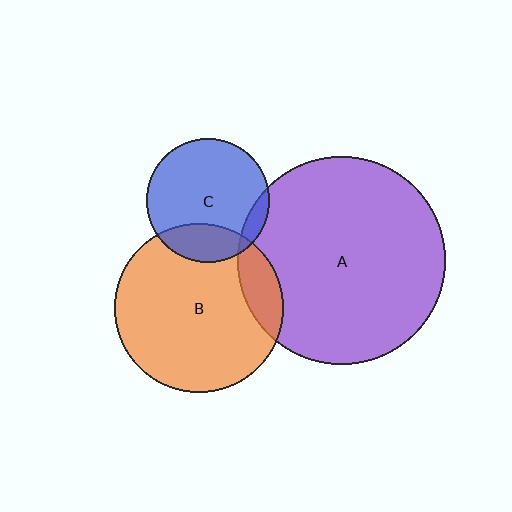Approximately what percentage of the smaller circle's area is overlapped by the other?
Approximately 10%.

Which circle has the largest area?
Circle A (purple).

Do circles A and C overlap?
Yes.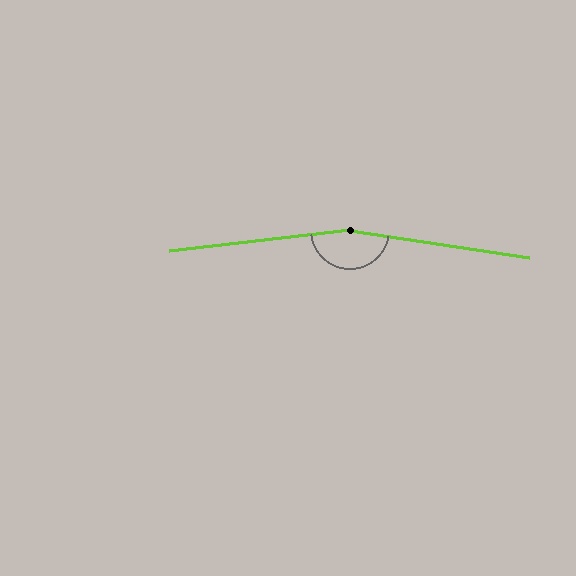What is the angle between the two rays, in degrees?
Approximately 165 degrees.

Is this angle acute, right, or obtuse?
It is obtuse.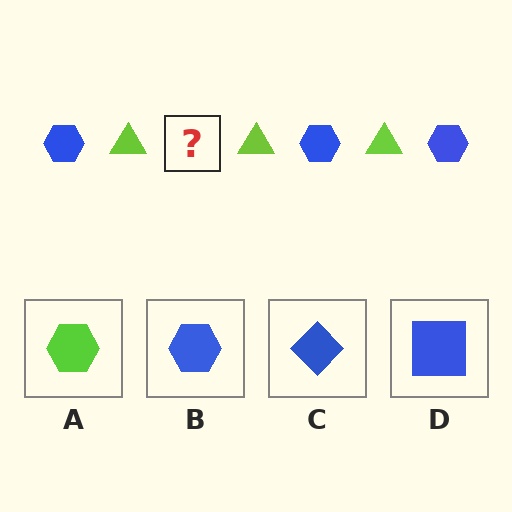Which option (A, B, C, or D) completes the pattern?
B.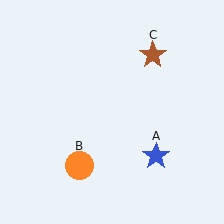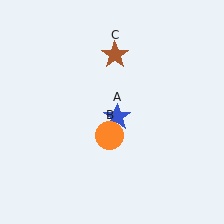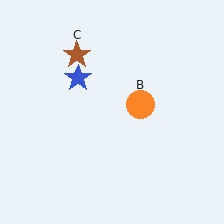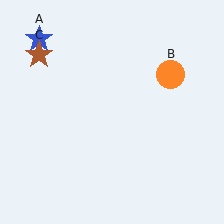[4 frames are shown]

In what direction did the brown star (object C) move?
The brown star (object C) moved left.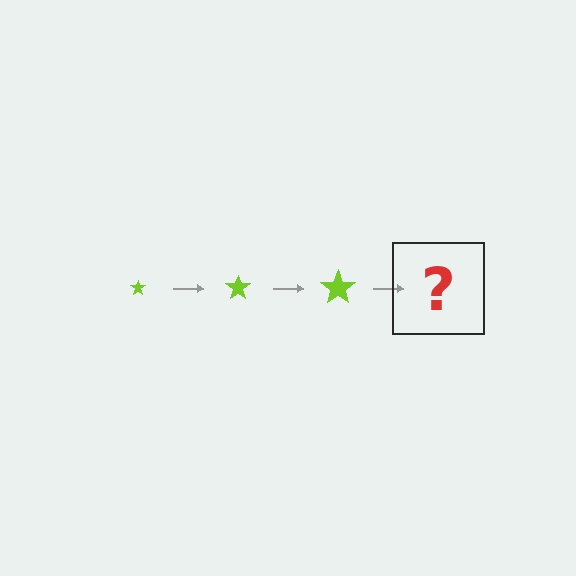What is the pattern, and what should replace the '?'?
The pattern is that the star gets progressively larger each step. The '?' should be a lime star, larger than the previous one.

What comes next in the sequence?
The next element should be a lime star, larger than the previous one.